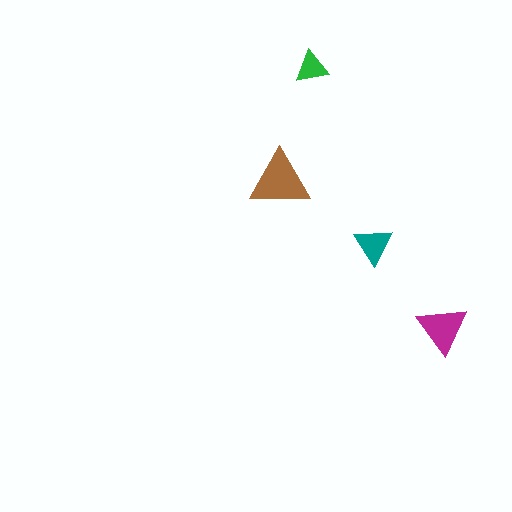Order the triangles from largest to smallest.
the brown one, the magenta one, the teal one, the green one.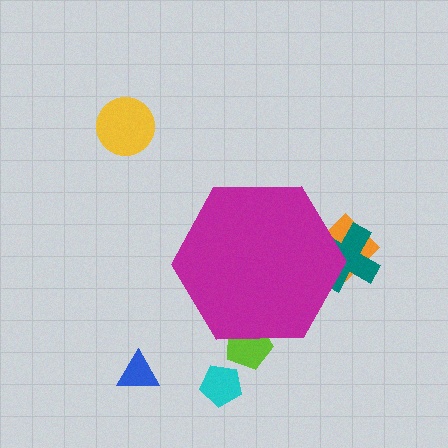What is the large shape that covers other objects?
A magenta hexagon.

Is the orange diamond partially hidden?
Yes, the orange diamond is partially hidden behind the magenta hexagon.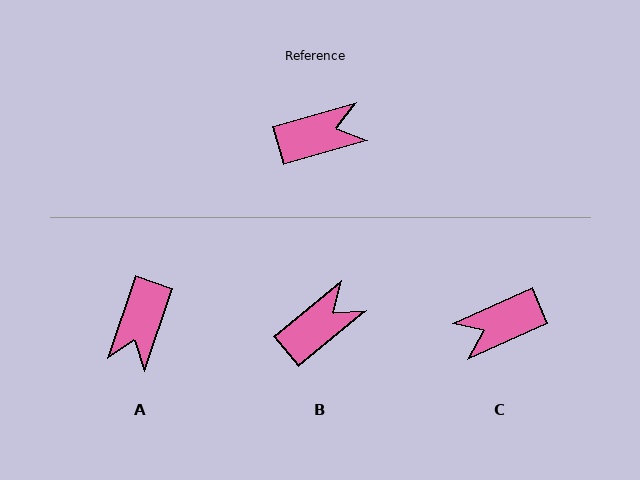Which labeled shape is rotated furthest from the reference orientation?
C, about 172 degrees away.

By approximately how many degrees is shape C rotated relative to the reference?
Approximately 172 degrees clockwise.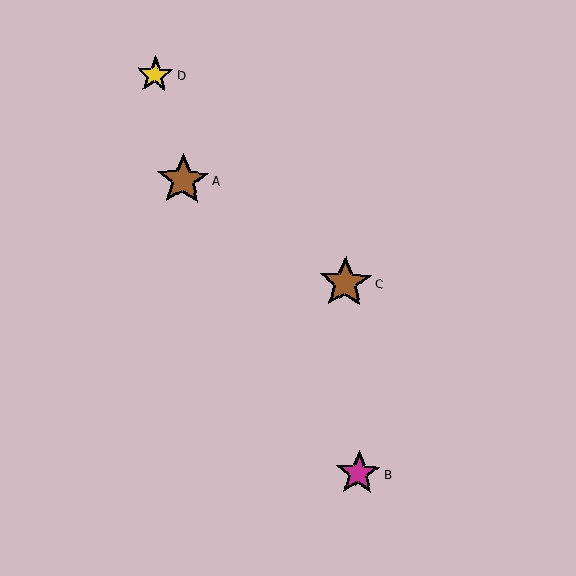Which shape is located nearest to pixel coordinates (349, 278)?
The brown star (labeled C) at (345, 283) is nearest to that location.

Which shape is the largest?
The brown star (labeled C) is the largest.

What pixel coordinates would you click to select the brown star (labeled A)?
Click at (183, 180) to select the brown star A.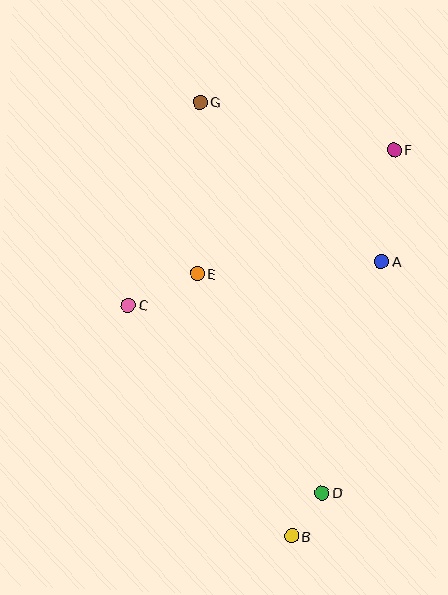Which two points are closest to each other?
Points B and D are closest to each other.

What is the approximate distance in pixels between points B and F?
The distance between B and F is approximately 399 pixels.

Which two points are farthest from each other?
Points B and G are farthest from each other.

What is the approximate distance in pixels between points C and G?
The distance between C and G is approximately 215 pixels.